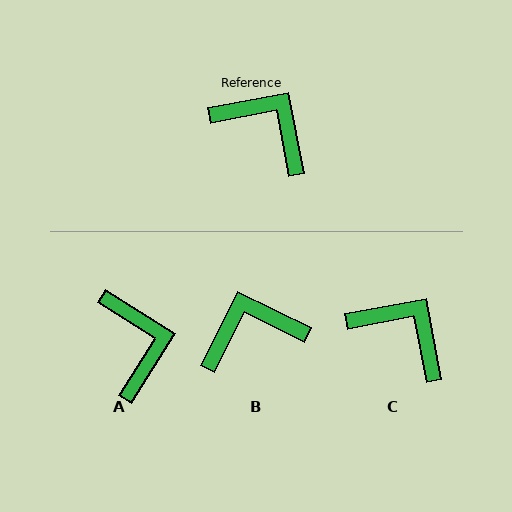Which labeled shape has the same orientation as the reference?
C.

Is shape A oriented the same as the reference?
No, it is off by about 43 degrees.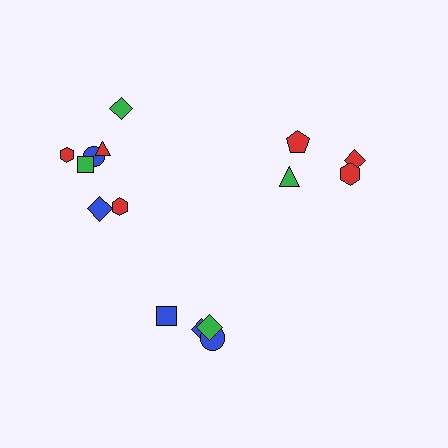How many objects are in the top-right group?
There are 4 objects.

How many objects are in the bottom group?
There are 4 objects.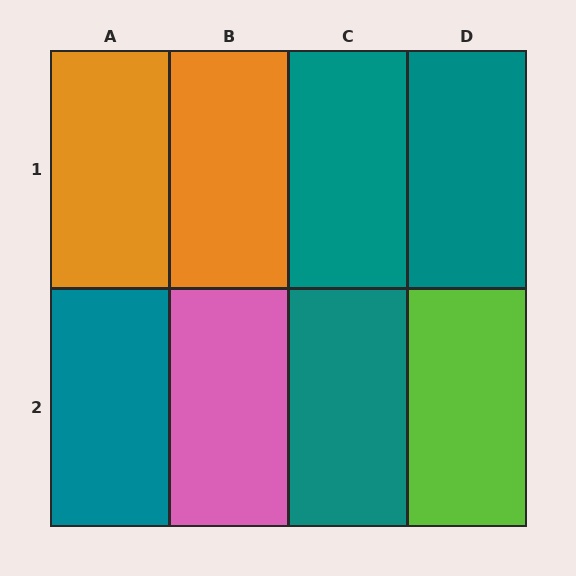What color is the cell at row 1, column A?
Orange.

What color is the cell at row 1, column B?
Orange.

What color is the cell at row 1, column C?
Teal.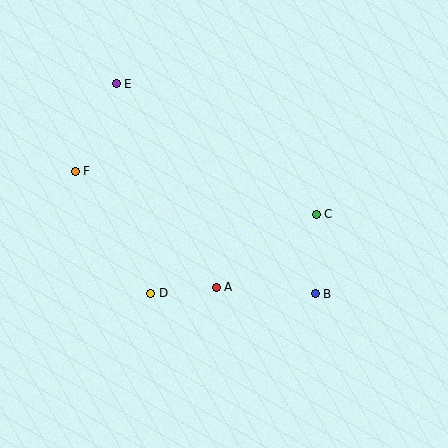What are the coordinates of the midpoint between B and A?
The midpoint between B and A is at (266, 290).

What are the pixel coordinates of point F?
Point F is at (75, 171).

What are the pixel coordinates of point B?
Point B is at (315, 294).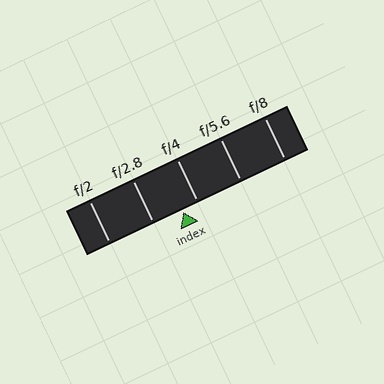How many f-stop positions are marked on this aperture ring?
There are 5 f-stop positions marked.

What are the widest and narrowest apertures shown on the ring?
The widest aperture shown is f/2 and the narrowest is f/8.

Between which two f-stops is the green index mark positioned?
The index mark is between f/2.8 and f/4.